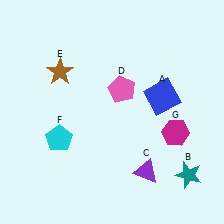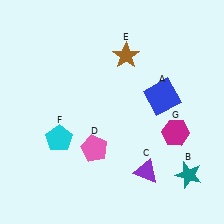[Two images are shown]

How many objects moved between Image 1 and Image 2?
2 objects moved between the two images.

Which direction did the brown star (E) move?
The brown star (E) moved right.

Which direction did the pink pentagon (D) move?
The pink pentagon (D) moved down.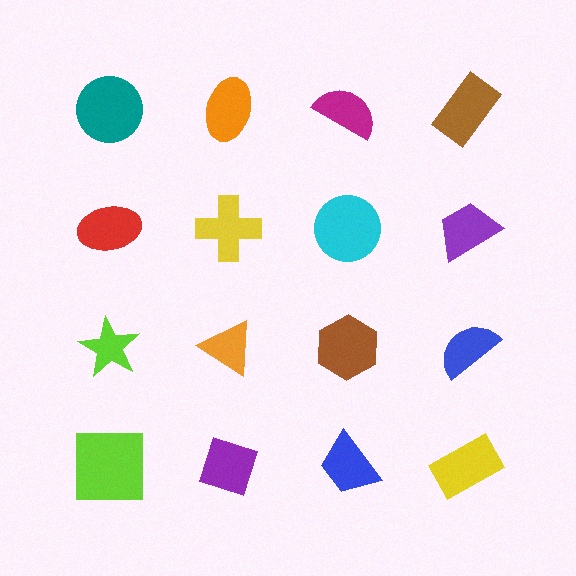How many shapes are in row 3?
4 shapes.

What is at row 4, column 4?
A yellow rectangle.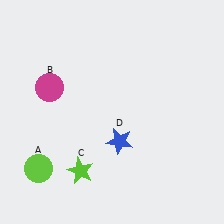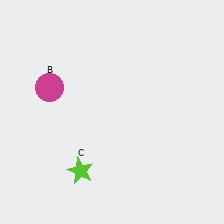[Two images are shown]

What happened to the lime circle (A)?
The lime circle (A) was removed in Image 2. It was in the bottom-left area of Image 1.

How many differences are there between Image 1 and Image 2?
There are 2 differences between the two images.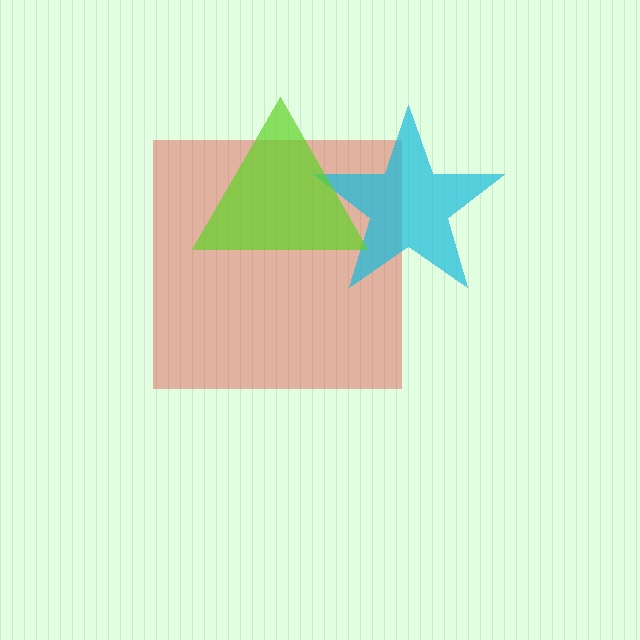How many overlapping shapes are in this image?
There are 3 overlapping shapes in the image.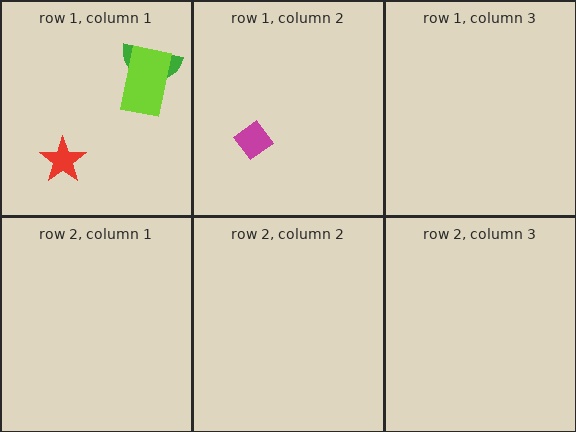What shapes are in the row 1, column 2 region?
The magenta diamond.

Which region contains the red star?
The row 1, column 1 region.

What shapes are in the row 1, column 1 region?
The green semicircle, the red star, the lime rectangle.